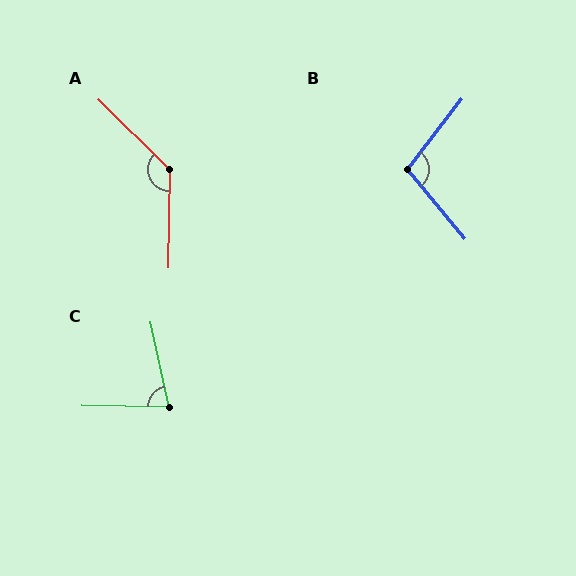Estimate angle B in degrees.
Approximately 103 degrees.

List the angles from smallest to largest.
C (77°), B (103°), A (133°).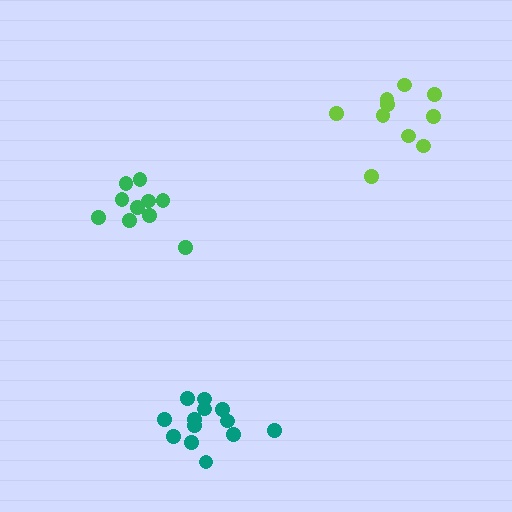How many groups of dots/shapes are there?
There are 3 groups.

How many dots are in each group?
Group 1: 10 dots, Group 2: 10 dots, Group 3: 13 dots (33 total).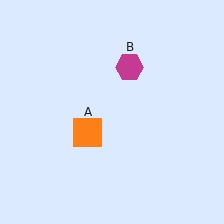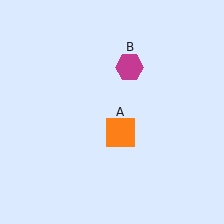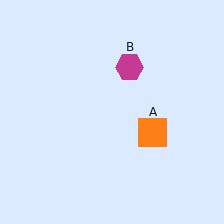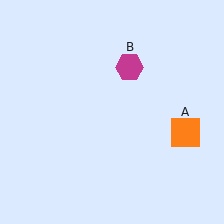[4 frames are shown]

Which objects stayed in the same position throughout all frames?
Magenta hexagon (object B) remained stationary.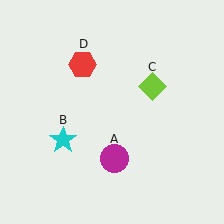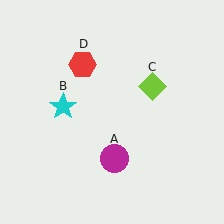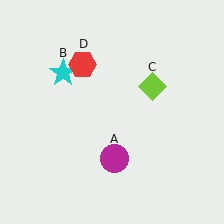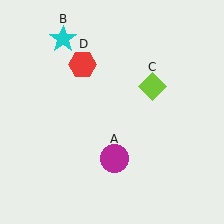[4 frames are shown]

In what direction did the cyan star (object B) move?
The cyan star (object B) moved up.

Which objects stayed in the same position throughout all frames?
Magenta circle (object A) and lime diamond (object C) and red hexagon (object D) remained stationary.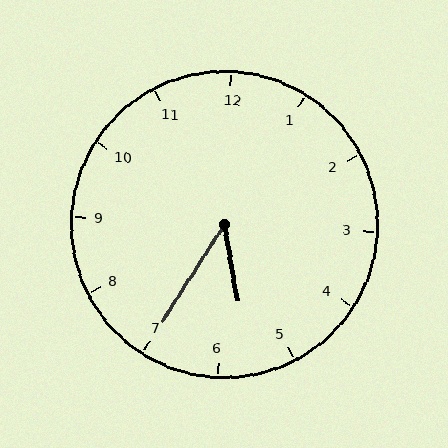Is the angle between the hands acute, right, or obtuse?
It is acute.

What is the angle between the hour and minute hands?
Approximately 42 degrees.